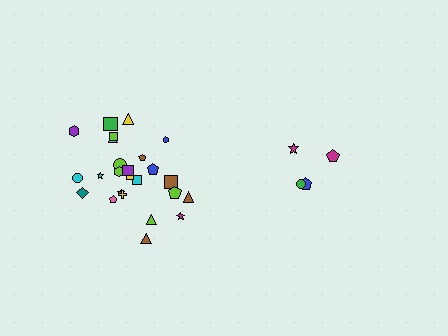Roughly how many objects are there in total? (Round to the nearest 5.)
Roughly 30 objects in total.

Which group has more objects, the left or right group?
The left group.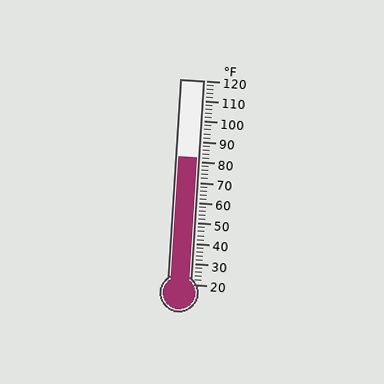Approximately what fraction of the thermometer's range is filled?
The thermometer is filled to approximately 60% of its range.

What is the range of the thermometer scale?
The thermometer scale ranges from 20°F to 120°F.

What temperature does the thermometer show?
The thermometer shows approximately 82°F.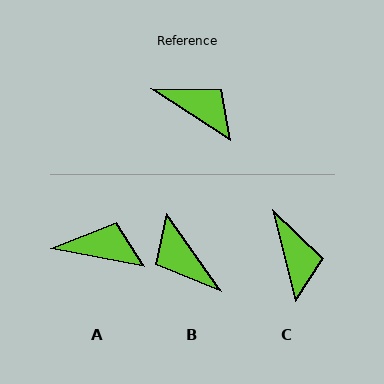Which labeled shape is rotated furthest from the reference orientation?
B, about 159 degrees away.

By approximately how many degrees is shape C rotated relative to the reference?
Approximately 43 degrees clockwise.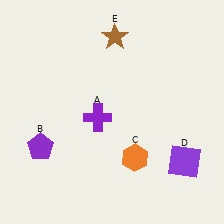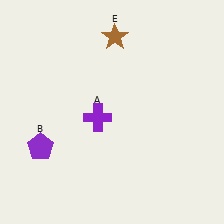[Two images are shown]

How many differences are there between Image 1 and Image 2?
There are 2 differences between the two images.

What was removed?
The purple square (D), the orange hexagon (C) were removed in Image 2.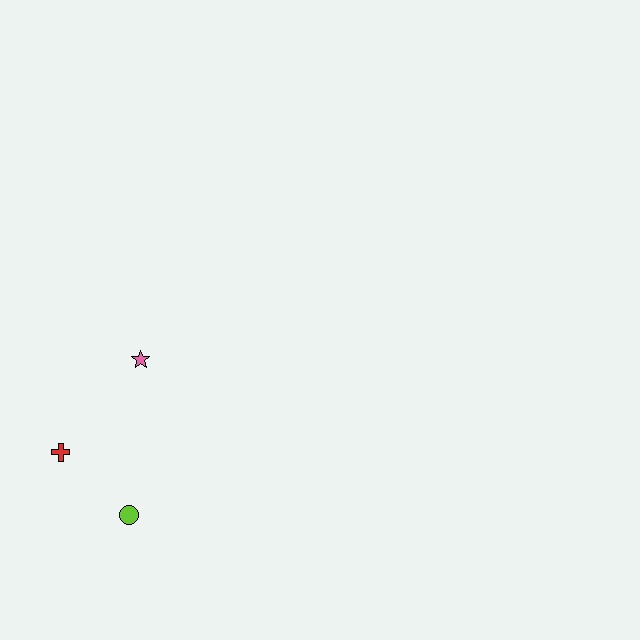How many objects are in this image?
There are 3 objects.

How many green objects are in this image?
There are no green objects.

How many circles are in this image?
There is 1 circle.